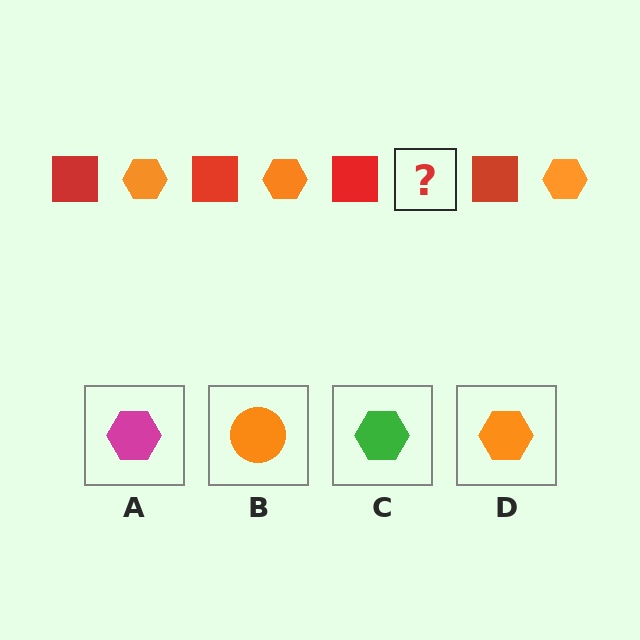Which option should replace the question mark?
Option D.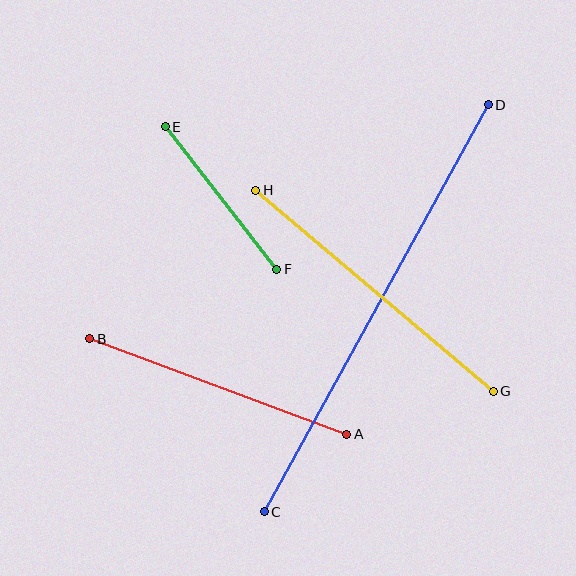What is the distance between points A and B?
The distance is approximately 274 pixels.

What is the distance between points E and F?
The distance is approximately 181 pixels.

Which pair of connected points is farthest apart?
Points C and D are farthest apart.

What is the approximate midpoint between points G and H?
The midpoint is at approximately (375, 291) pixels.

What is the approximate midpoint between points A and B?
The midpoint is at approximately (218, 386) pixels.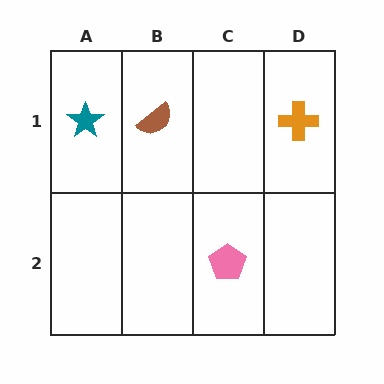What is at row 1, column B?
A brown semicircle.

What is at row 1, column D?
An orange cross.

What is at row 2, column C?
A pink pentagon.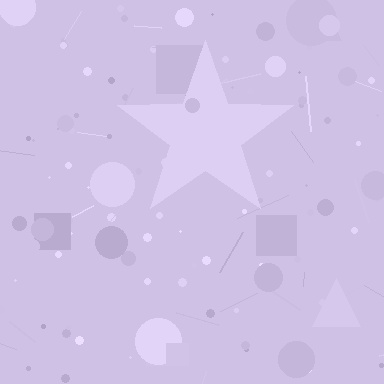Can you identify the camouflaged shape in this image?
The camouflaged shape is a star.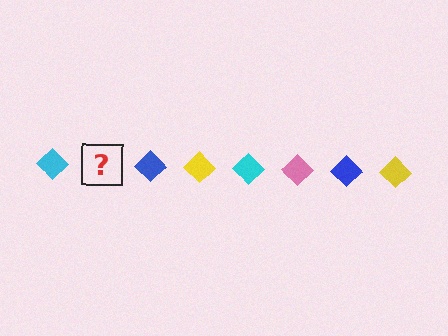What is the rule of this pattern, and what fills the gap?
The rule is that the pattern cycles through cyan, pink, blue, yellow diamonds. The gap should be filled with a pink diamond.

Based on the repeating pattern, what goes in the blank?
The blank should be a pink diamond.